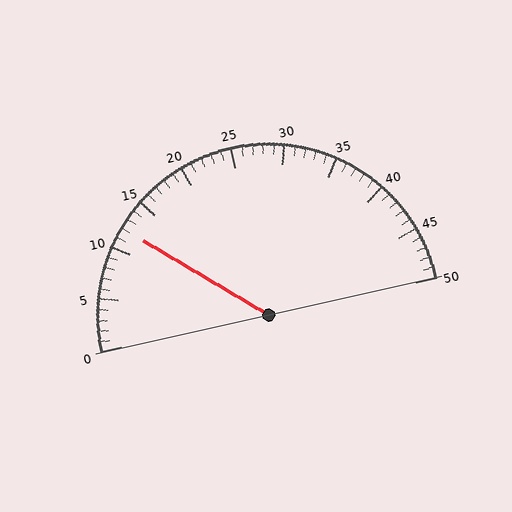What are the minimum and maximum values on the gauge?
The gauge ranges from 0 to 50.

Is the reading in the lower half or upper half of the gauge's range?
The reading is in the lower half of the range (0 to 50).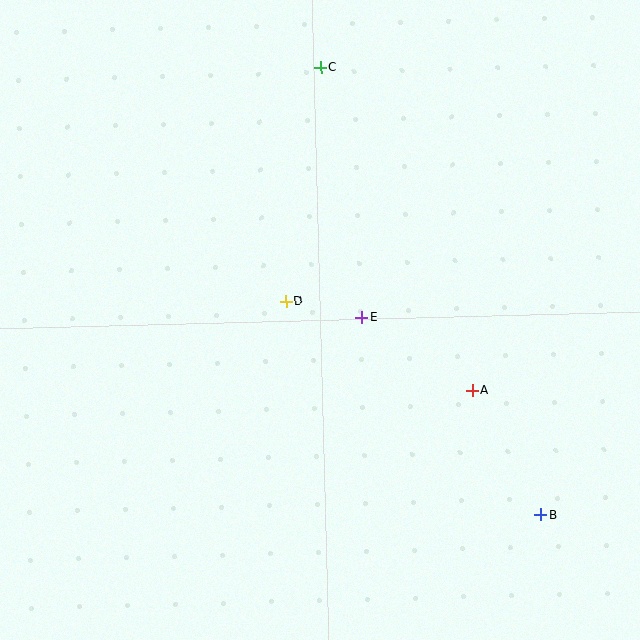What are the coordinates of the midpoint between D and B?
The midpoint between D and B is at (413, 408).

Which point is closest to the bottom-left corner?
Point D is closest to the bottom-left corner.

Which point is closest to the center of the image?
Point D at (286, 301) is closest to the center.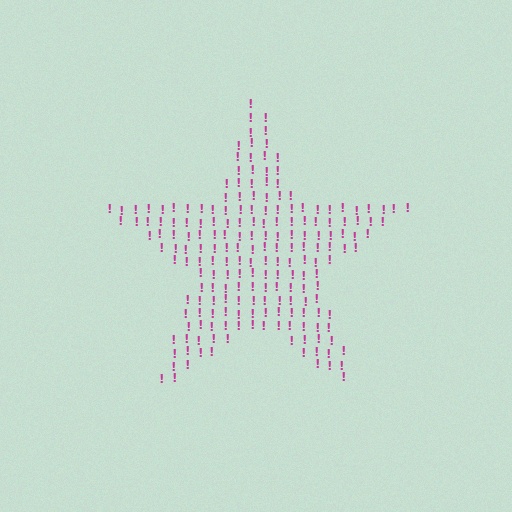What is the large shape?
The large shape is a star.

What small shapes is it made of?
It is made of small exclamation marks.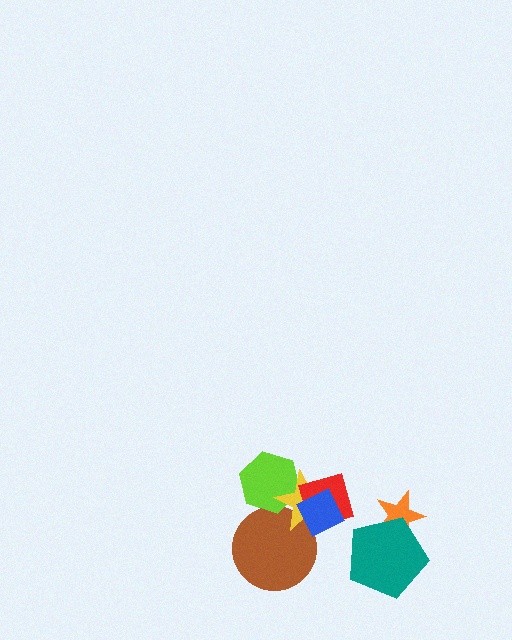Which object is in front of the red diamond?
The blue diamond is in front of the red diamond.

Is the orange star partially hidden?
Yes, it is partially covered by another shape.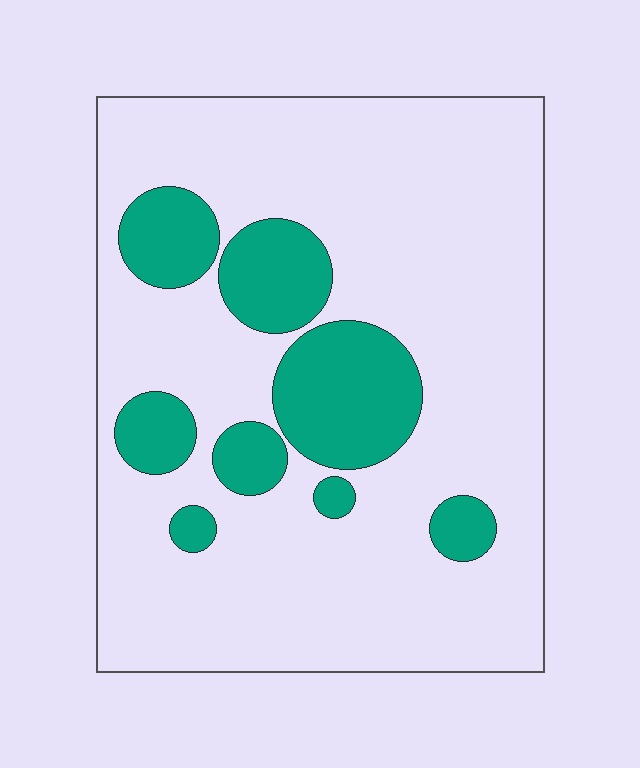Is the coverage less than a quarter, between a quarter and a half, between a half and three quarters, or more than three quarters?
Less than a quarter.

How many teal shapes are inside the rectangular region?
8.